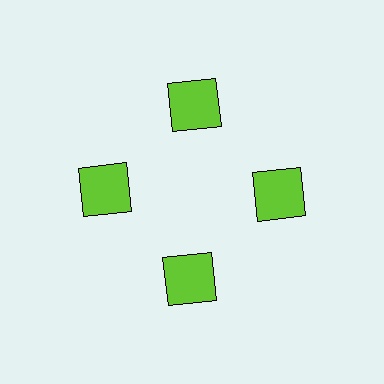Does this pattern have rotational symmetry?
Yes, this pattern has 4-fold rotational symmetry. It looks the same after rotating 90 degrees around the center.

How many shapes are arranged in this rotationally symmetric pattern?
There are 4 shapes, arranged in 4 groups of 1.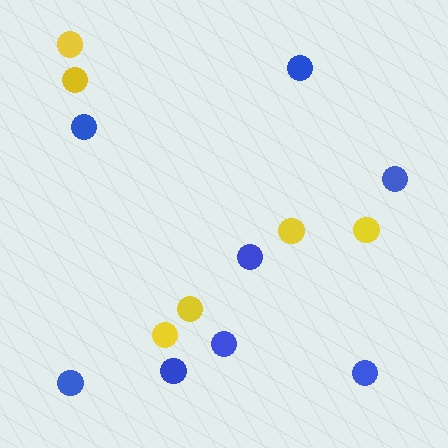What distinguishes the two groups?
There are 2 groups: one group of yellow circles (6) and one group of blue circles (8).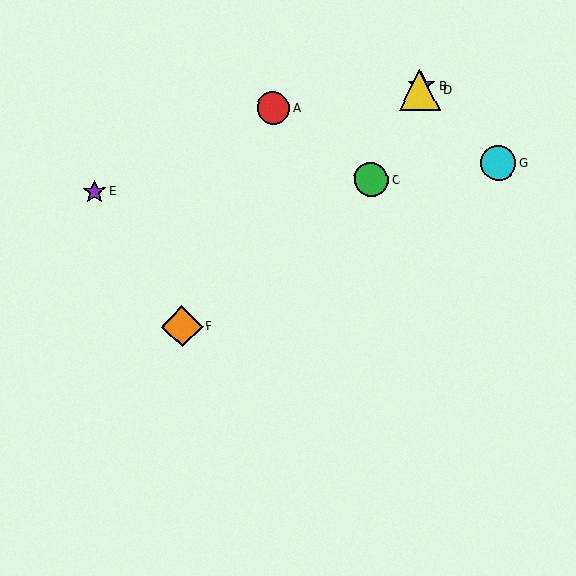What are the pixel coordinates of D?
Object D is at (420, 90).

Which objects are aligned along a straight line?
Objects B, C, D are aligned along a straight line.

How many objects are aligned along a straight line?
3 objects (B, C, D) are aligned along a straight line.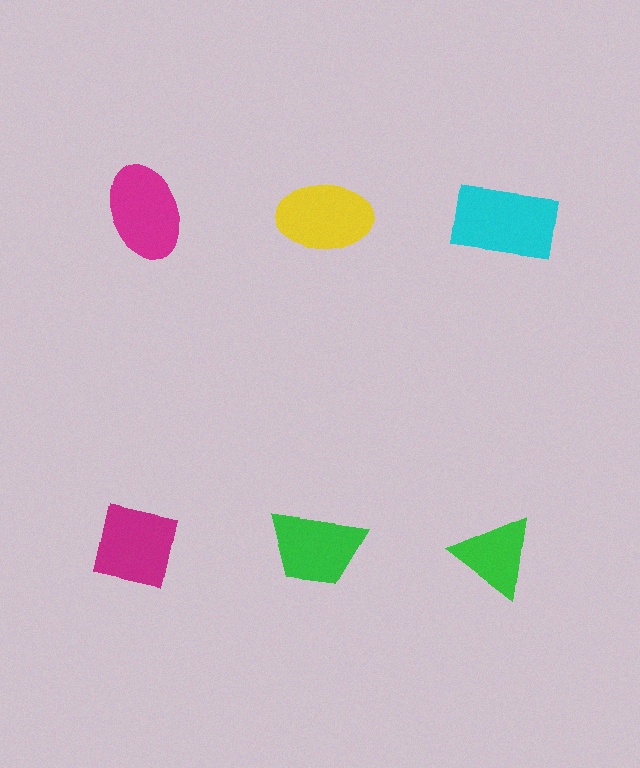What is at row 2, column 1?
A magenta square.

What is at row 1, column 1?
A magenta ellipse.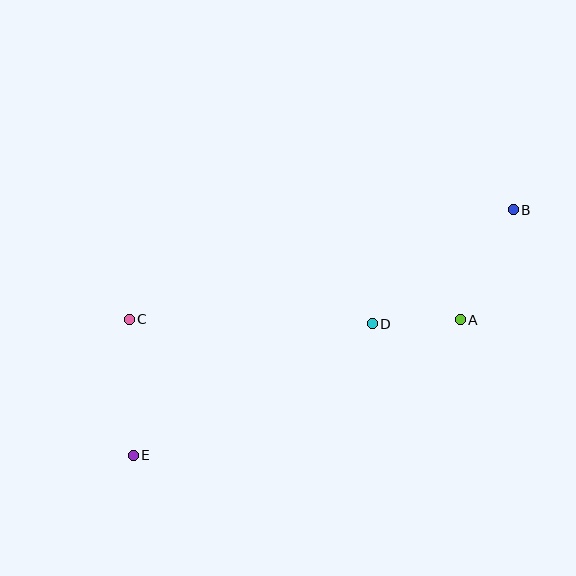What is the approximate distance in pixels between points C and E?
The distance between C and E is approximately 136 pixels.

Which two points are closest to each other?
Points A and D are closest to each other.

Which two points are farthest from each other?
Points B and E are farthest from each other.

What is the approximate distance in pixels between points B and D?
The distance between B and D is approximately 181 pixels.